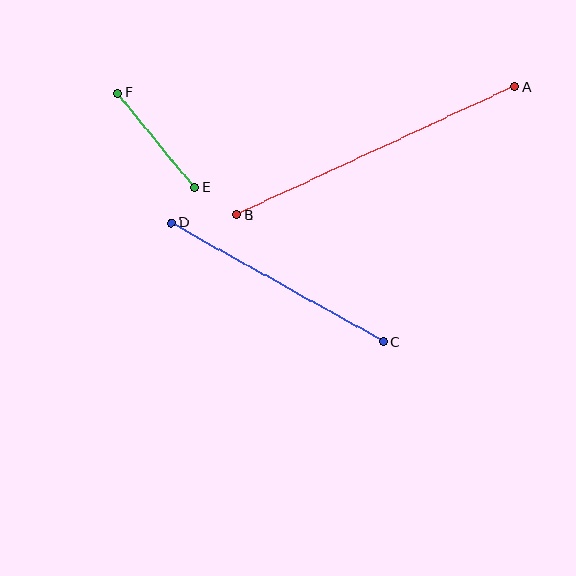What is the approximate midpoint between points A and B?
The midpoint is at approximately (376, 151) pixels.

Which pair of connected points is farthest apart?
Points A and B are farthest apart.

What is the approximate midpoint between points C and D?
The midpoint is at approximately (277, 282) pixels.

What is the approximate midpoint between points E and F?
The midpoint is at approximately (156, 140) pixels.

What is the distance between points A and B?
The distance is approximately 305 pixels.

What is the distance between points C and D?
The distance is approximately 243 pixels.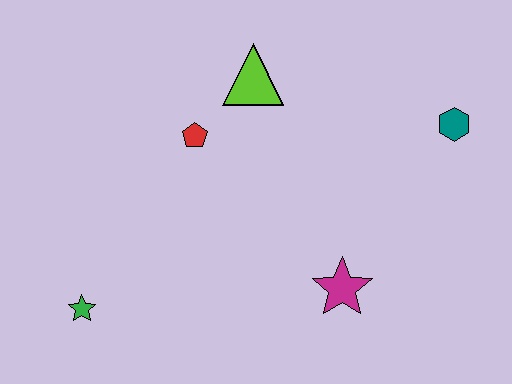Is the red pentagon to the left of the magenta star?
Yes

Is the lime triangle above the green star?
Yes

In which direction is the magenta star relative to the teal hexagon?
The magenta star is below the teal hexagon.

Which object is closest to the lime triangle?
The red pentagon is closest to the lime triangle.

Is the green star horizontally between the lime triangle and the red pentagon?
No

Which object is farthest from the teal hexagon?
The green star is farthest from the teal hexagon.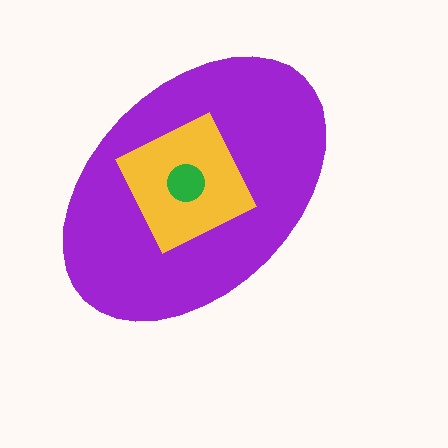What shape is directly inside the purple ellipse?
The yellow diamond.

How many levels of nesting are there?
3.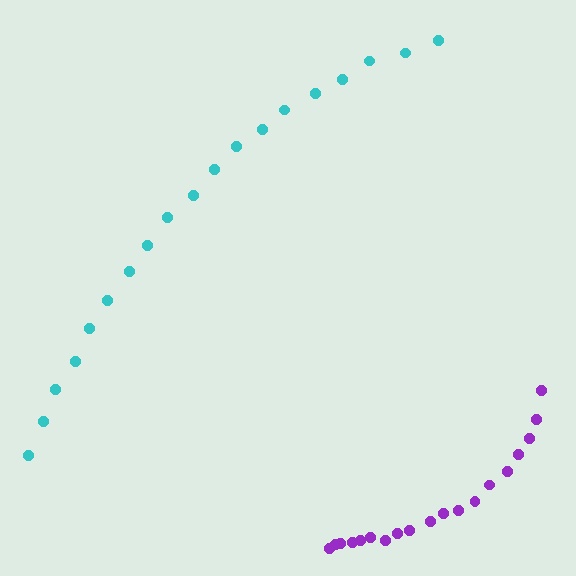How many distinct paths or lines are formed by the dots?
There are 2 distinct paths.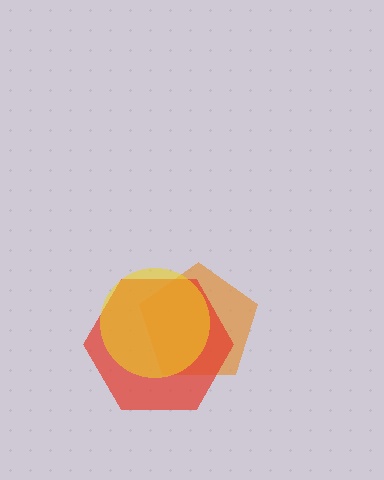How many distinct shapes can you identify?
There are 3 distinct shapes: an orange pentagon, a red hexagon, a yellow circle.